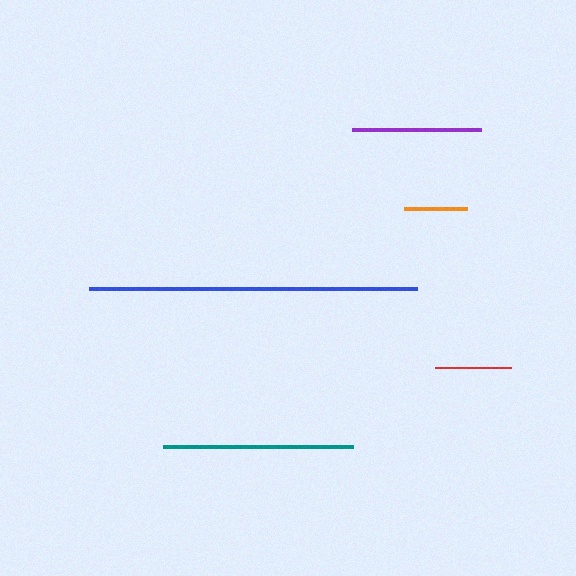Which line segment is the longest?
The blue line is the longest at approximately 328 pixels.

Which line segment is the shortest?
The orange line is the shortest at approximately 63 pixels.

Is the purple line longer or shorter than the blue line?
The blue line is longer than the purple line.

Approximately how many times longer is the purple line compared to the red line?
The purple line is approximately 1.7 times the length of the red line.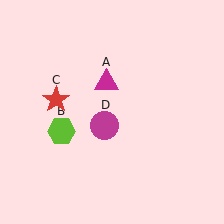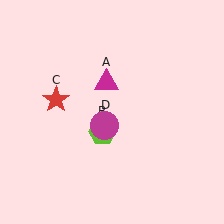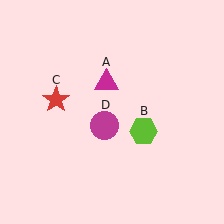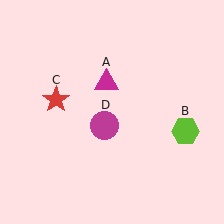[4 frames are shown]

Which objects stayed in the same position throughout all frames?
Magenta triangle (object A) and red star (object C) and magenta circle (object D) remained stationary.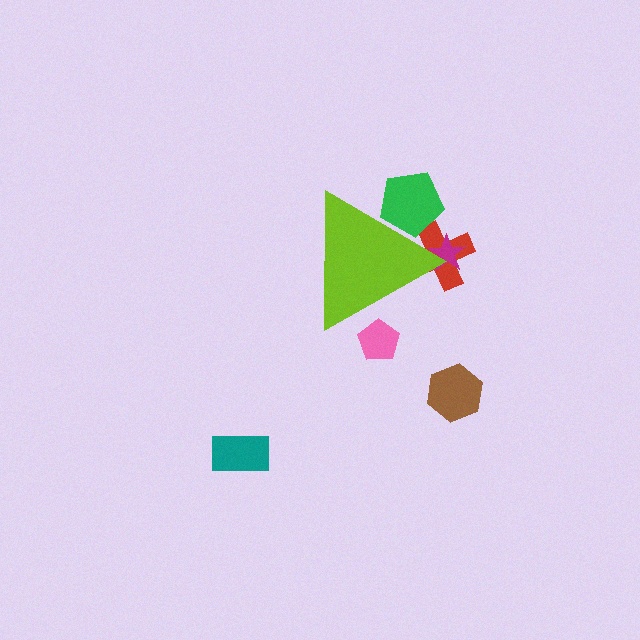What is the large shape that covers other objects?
A lime triangle.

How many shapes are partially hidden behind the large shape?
4 shapes are partially hidden.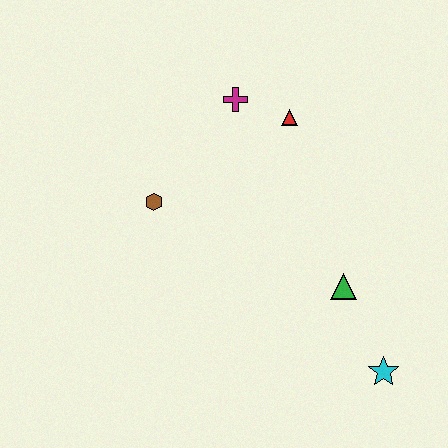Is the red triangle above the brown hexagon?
Yes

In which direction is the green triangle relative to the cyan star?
The green triangle is above the cyan star.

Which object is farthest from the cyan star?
The magenta cross is farthest from the cyan star.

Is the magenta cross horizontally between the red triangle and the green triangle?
No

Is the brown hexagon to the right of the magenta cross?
No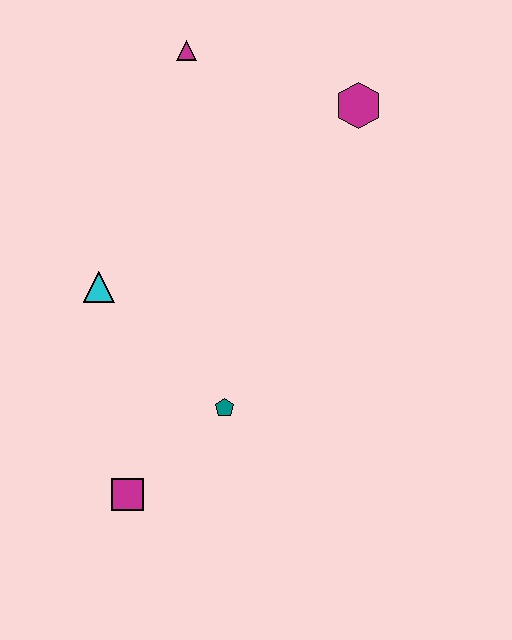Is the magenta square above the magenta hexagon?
No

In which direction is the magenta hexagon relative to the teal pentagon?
The magenta hexagon is above the teal pentagon.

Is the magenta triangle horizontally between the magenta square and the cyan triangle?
No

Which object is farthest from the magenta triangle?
The magenta square is farthest from the magenta triangle.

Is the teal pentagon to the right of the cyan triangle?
Yes